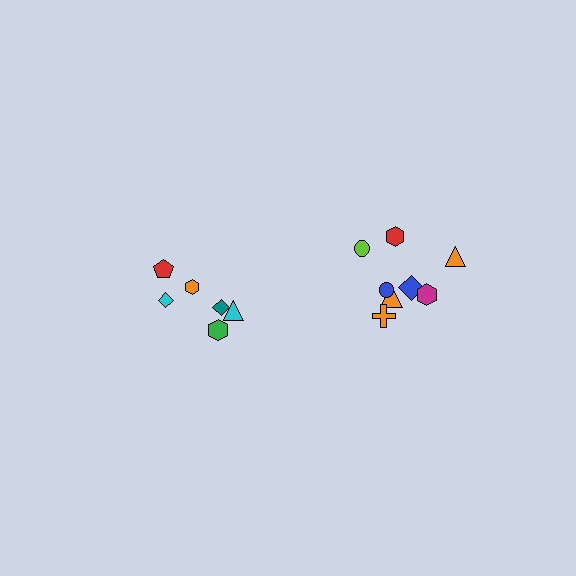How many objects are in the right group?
There are 8 objects.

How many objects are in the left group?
There are 6 objects.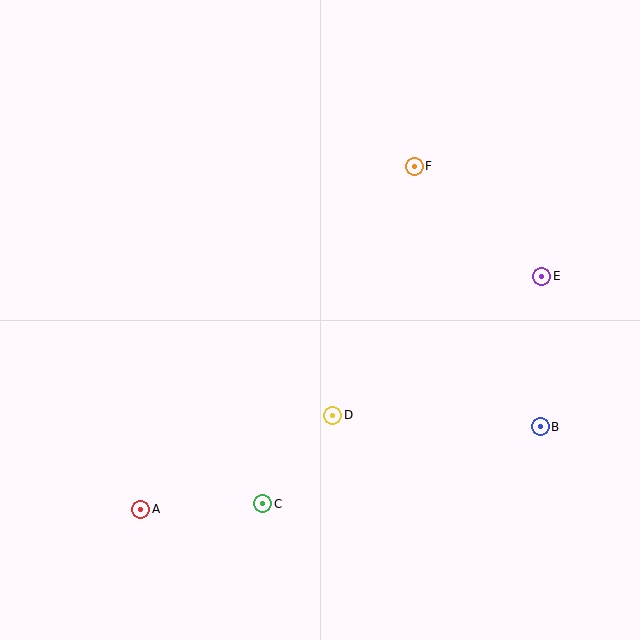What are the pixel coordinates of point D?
Point D is at (333, 415).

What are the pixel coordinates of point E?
Point E is at (542, 276).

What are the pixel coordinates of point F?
Point F is at (414, 166).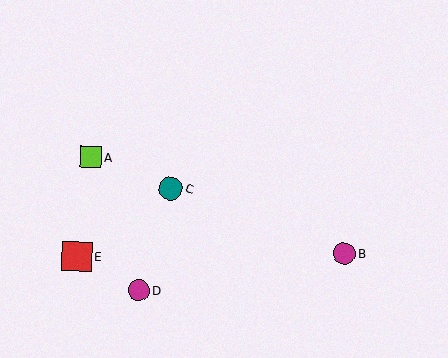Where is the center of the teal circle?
The center of the teal circle is at (171, 188).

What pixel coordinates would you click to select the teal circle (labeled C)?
Click at (171, 188) to select the teal circle C.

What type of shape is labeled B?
Shape B is a magenta circle.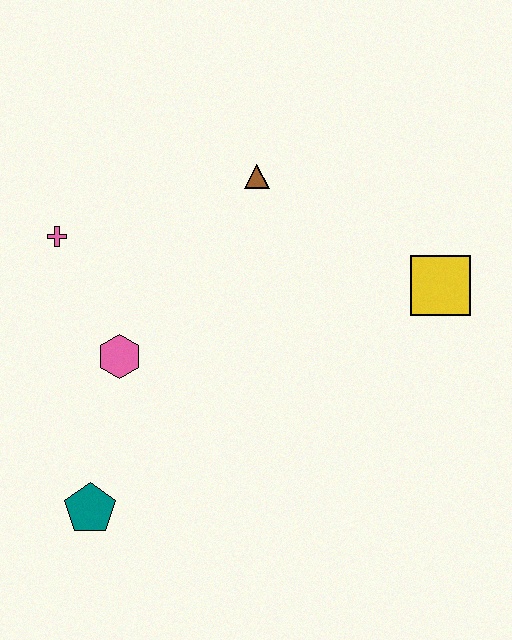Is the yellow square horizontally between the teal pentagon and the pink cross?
No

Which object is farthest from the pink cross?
The yellow square is farthest from the pink cross.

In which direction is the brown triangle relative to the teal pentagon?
The brown triangle is above the teal pentagon.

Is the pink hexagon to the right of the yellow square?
No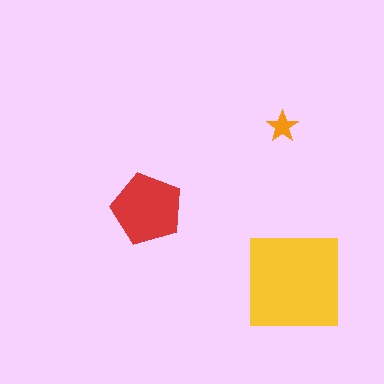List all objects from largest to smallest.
The yellow square, the red pentagon, the orange star.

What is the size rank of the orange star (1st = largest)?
3rd.